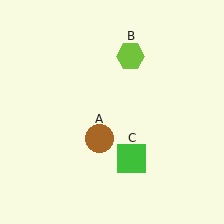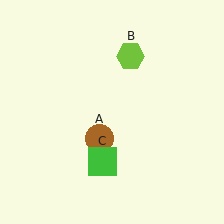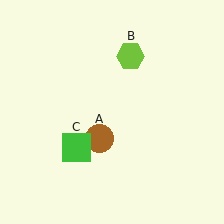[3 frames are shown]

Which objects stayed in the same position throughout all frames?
Brown circle (object A) and lime hexagon (object B) remained stationary.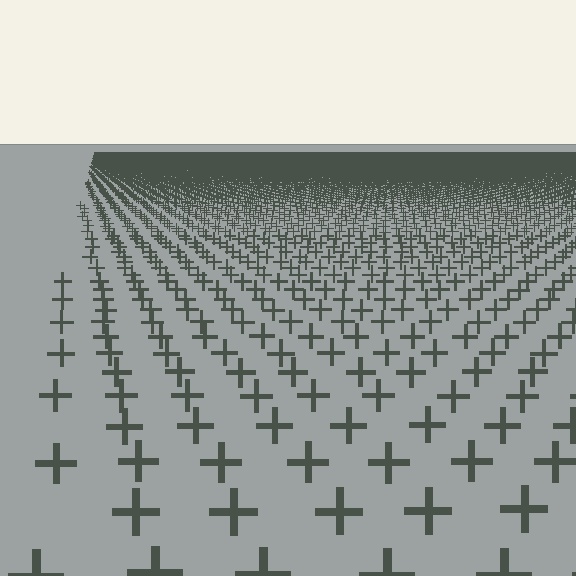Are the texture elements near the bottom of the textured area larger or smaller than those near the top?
Larger. Near the bottom, elements are closer to the viewer and appear at a bigger on-screen size.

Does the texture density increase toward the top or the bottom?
Density increases toward the top.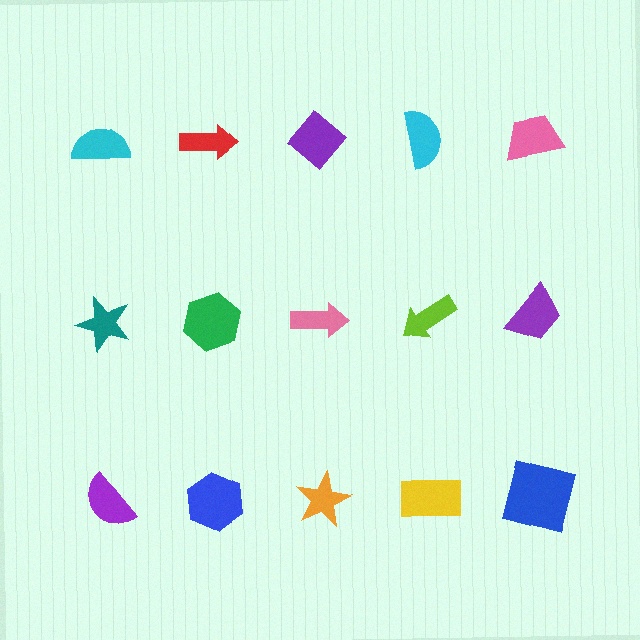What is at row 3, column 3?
An orange star.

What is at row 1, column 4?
A cyan semicircle.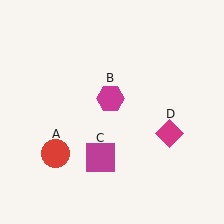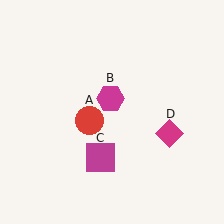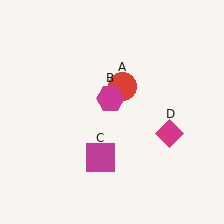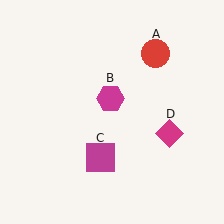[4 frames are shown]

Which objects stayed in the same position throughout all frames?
Magenta hexagon (object B) and magenta square (object C) and magenta diamond (object D) remained stationary.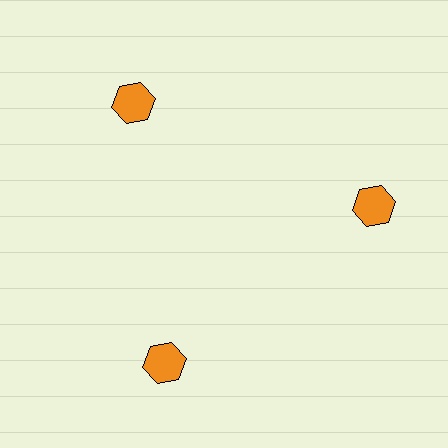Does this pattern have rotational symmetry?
Yes, this pattern has 3-fold rotational symmetry. It looks the same after rotating 120 degrees around the center.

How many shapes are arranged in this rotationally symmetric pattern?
There are 3 shapes, arranged in 3 groups of 1.